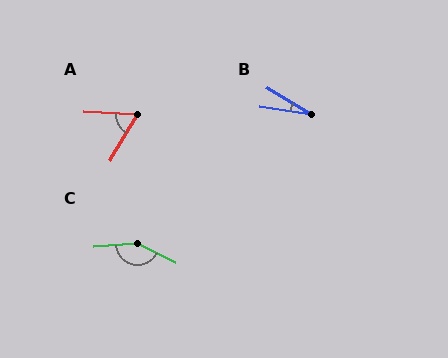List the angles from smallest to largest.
B (23°), A (62°), C (149°).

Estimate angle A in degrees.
Approximately 62 degrees.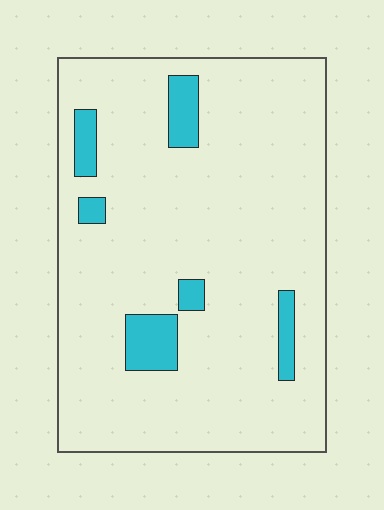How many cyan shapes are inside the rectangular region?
6.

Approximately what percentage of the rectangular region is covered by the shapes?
Approximately 10%.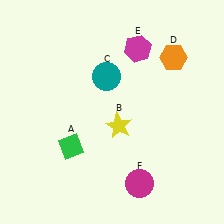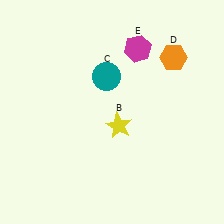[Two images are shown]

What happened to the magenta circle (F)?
The magenta circle (F) was removed in Image 2. It was in the bottom-right area of Image 1.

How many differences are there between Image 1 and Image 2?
There are 2 differences between the two images.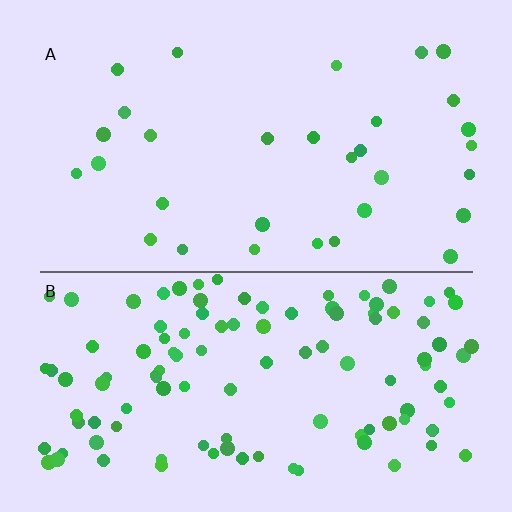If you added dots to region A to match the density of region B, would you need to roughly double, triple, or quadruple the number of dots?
Approximately quadruple.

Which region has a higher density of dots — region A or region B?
B (the bottom).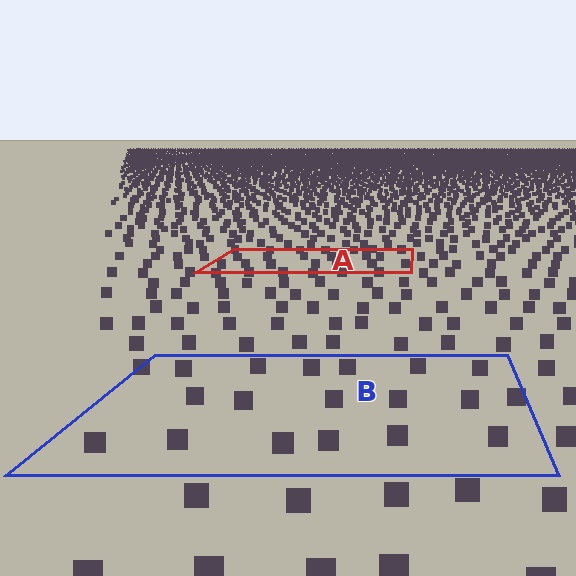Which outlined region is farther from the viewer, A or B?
Region A is farther from the viewer — the texture elements inside it appear smaller and more densely packed.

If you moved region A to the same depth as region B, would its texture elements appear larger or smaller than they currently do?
They would appear larger. At a closer depth, the same texture elements are projected at a bigger on-screen size.